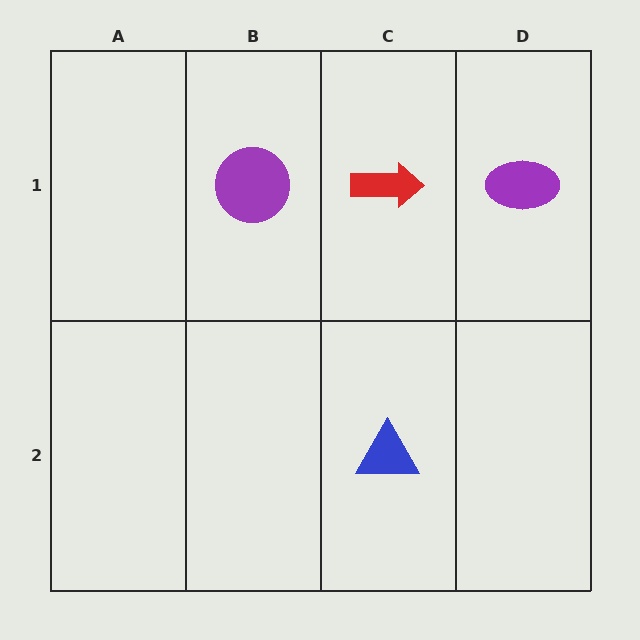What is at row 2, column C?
A blue triangle.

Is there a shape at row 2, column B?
No, that cell is empty.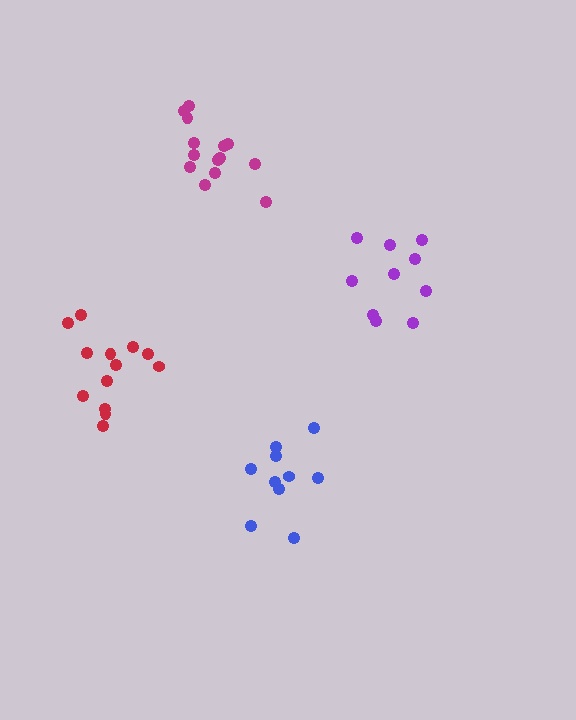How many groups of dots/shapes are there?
There are 4 groups.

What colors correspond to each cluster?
The clusters are colored: magenta, purple, blue, red.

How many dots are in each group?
Group 1: 14 dots, Group 2: 10 dots, Group 3: 10 dots, Group 4: 13 dots (47 total).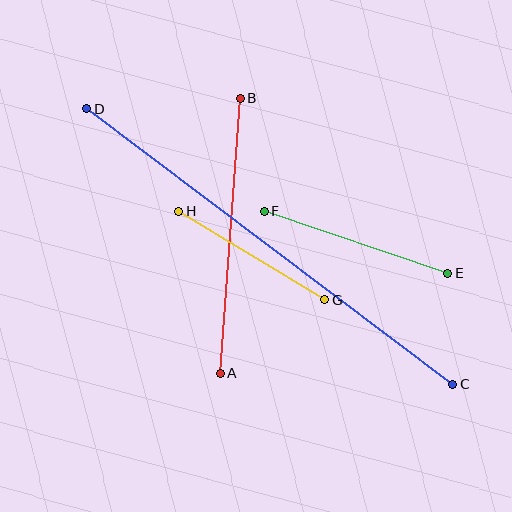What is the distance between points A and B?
The distance is approximately 276 pixels.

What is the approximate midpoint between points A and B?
The midpoint is at approximately (230, 236) pixels.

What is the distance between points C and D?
The distance is approximately 458 pixels.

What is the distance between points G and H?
The distance is approximately 171 pixels.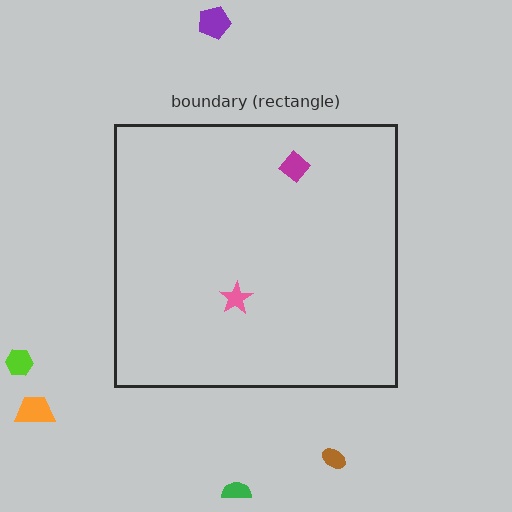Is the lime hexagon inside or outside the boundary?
Outside.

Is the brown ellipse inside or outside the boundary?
Outside.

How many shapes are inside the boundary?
2 inside, 5 outside.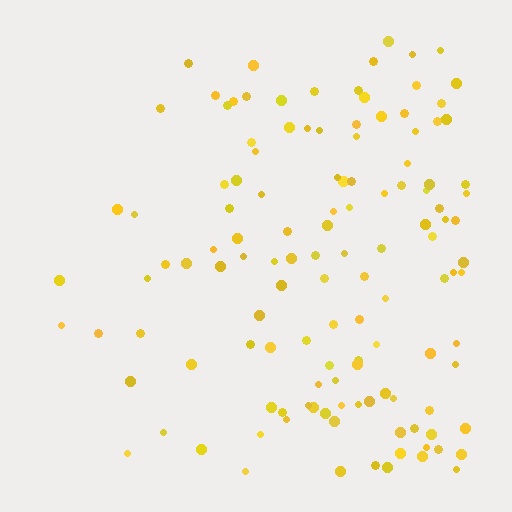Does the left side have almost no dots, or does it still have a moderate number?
Still a moderate number, just noticeably fewer than the right.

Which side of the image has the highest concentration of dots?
The right.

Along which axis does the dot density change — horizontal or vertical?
Horizontal.